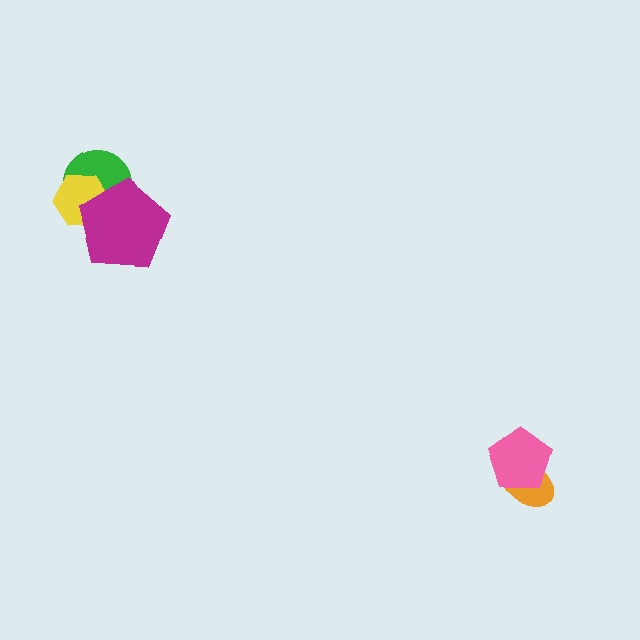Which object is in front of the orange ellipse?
The pink pentagon is in front of the orange ellipse.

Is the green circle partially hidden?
Yes, it is partially covered by another shape.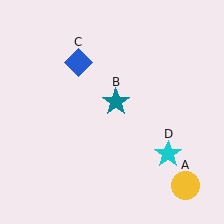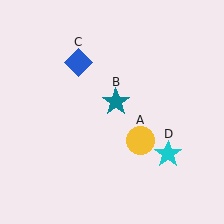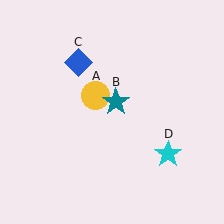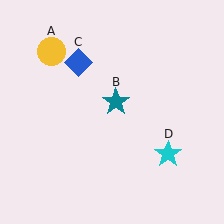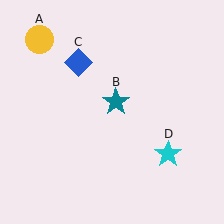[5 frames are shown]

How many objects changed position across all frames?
1 object changed position: yellow circle (object A).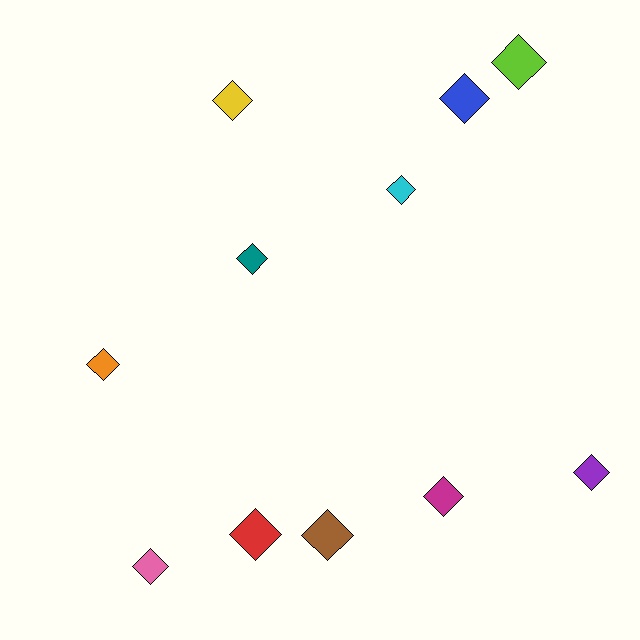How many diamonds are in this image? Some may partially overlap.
There are 11 diamonds.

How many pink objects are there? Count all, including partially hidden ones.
There is 1 pink object.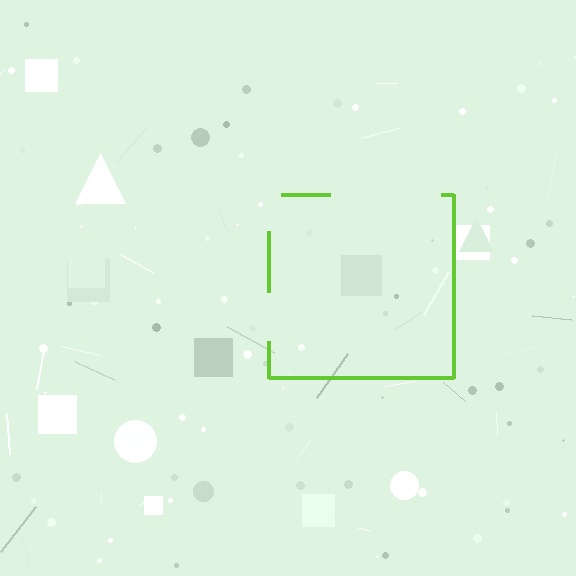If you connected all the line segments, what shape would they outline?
They would outline a square.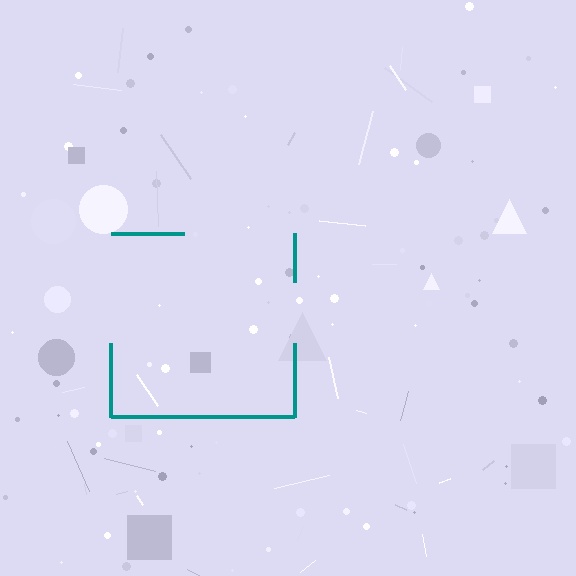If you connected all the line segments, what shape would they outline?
They would outline a square.